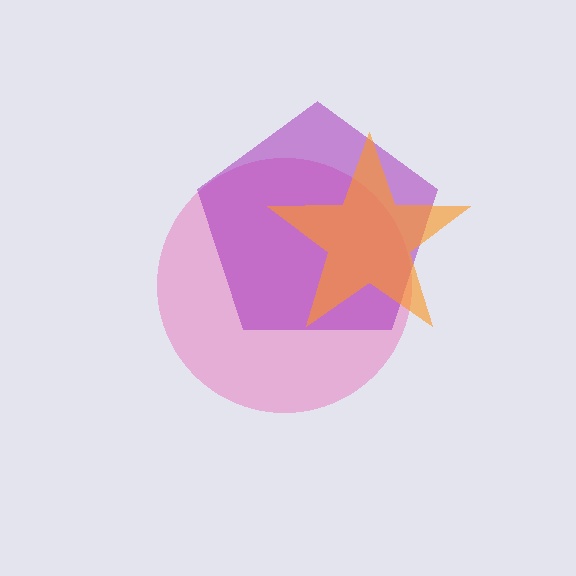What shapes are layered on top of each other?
The layered shapes are: a pink circle, a purple pentagon, an orange star.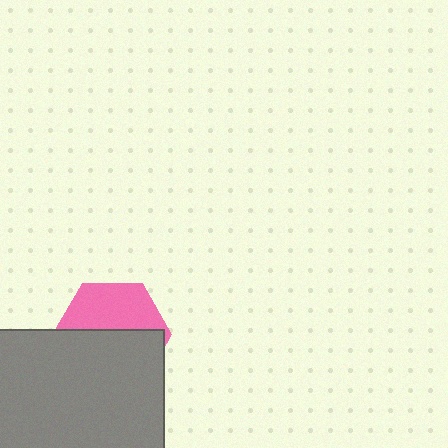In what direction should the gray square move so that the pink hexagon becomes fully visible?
The gray square should move down. That is the shortest direction to clear the overlap and leave the pink hexagon fully visible.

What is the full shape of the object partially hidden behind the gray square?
The partially hidden object is a pink hexagon.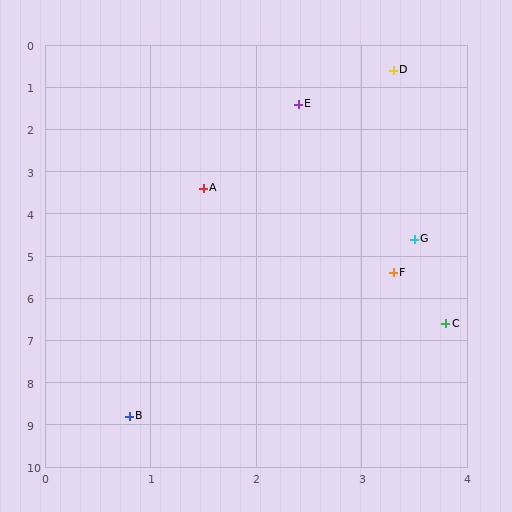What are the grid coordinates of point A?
Point A is at approximately (1.5, 3.4).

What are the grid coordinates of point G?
Point G is at approximately (3.5, 4.6).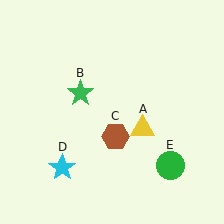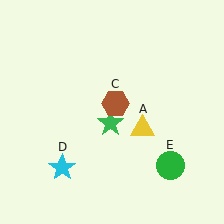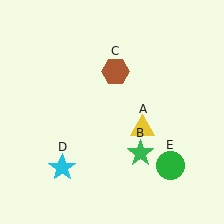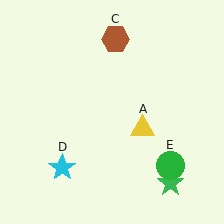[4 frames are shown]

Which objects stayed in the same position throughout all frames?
Yellow triangle (object A) and cyan star (object D) and green circle (object E) remained stationary.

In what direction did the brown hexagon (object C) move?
The brown hexagon (object C) moved up.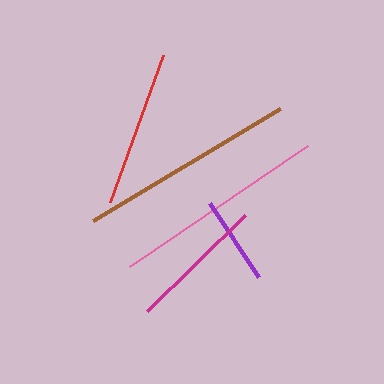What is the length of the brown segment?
The brown segment is approximately 218 pixels long.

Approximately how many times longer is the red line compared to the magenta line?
The red line is approximately 1.1 times the length of the magenta line.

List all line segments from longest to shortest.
From longest to shortest: brown, pink, red, magenta, purple.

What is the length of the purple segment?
The purple segment is approximately 89 pixels long.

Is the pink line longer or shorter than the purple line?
The pink line is longer than the purple line.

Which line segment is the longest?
The brown line is the longest at approximately 218 pixels.